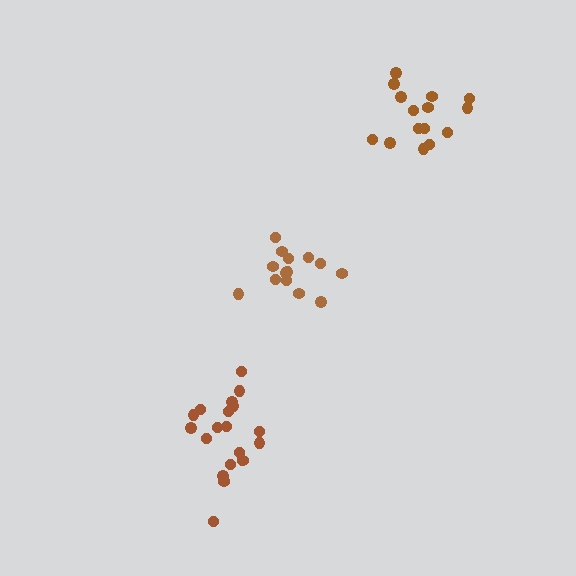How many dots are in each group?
Group 1: 20 dots, Group 2: 15 dots, Group 3: 14 dots (49 total).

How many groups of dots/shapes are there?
There are 3 groups.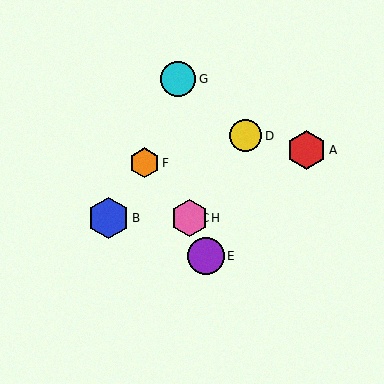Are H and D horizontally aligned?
No, H is at y≈218 and D is at y≈136.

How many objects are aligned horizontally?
3 objects (B, C, H) are aligned horizontally.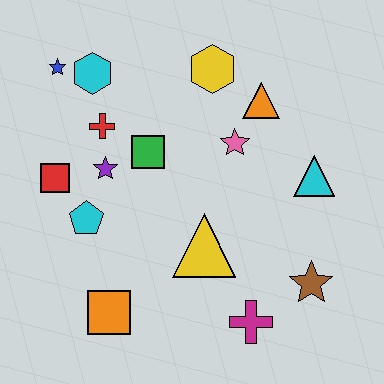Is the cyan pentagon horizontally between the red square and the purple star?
Yes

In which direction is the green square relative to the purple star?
The green square is to the right of the purple star.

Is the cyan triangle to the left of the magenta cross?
No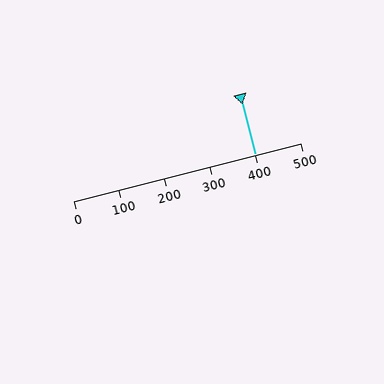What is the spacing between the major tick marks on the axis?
The major ticks are spaced 100 apart.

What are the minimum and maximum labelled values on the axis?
The axis runs from 0 to 500.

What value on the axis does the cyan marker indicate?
The marker indicates approximately 400.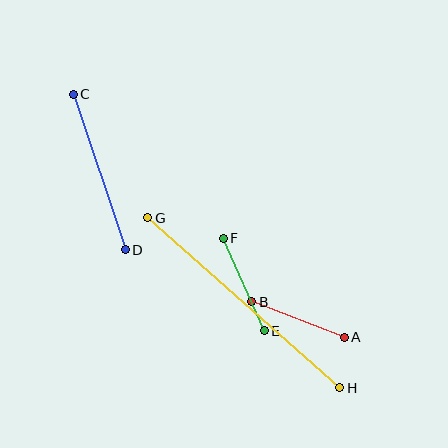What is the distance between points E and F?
The distance is approximately 102 pixels.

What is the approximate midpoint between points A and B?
The midpoint is at approximately (298, 319) pixels.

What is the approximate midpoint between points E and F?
The midpoint is at approximately (244, 284) pixels.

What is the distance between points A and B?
The distance is approximately 99 pixels.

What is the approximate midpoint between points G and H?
The midpoint is at approximately (244, 303) pixels.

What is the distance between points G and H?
The distance is approximately 256 pixels.